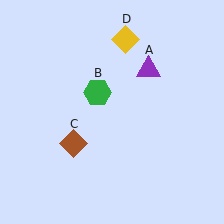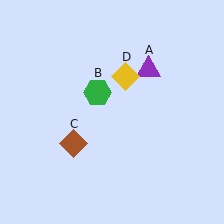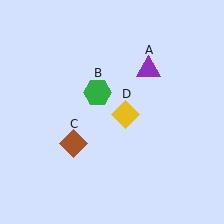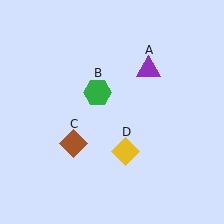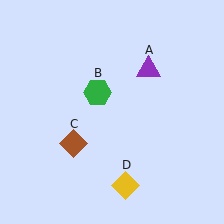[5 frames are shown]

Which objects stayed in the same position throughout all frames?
Purple triangle (object A) and green hexagon (object B) and brown diamond (object C) remained stationary.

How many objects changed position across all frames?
1 object changed position: yellow diamond (object D).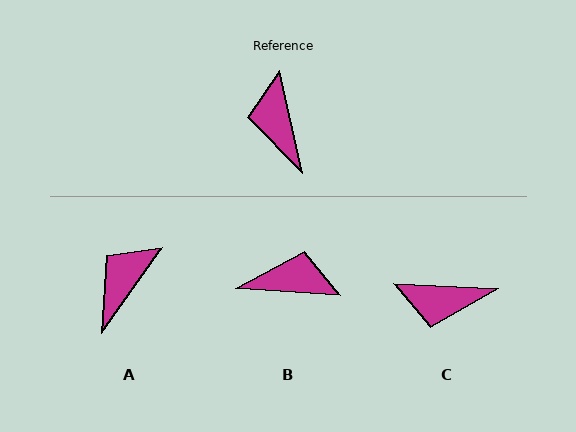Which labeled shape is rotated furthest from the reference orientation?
B, about 106 degrees away.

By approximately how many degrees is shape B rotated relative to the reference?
Approximately 106 degrees clockwise.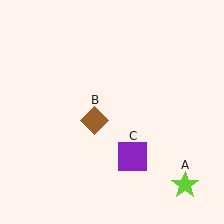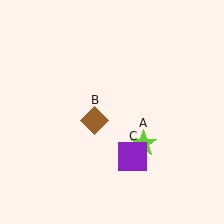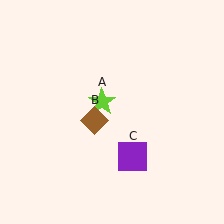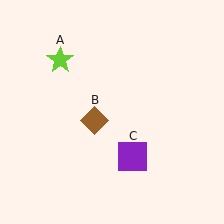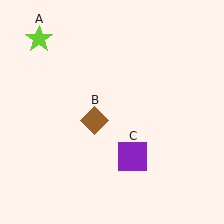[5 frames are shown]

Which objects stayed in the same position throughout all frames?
Brown diamond (object B) and purple square (object C) remained stationary.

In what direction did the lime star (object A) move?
The lime star (object A) moved up and to the left.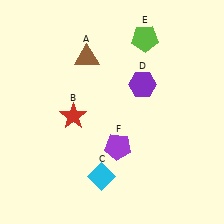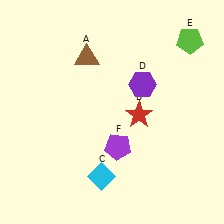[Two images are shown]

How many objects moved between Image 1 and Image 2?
2 objects moved between the two images.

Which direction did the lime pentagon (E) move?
The lime pentagon (E) moved right.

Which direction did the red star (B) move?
The red star (B) moved right.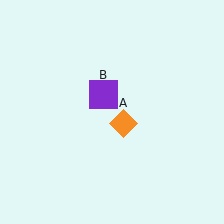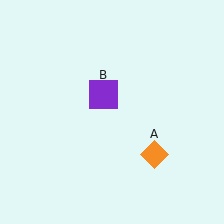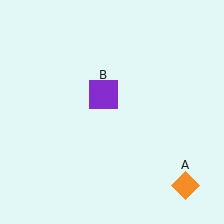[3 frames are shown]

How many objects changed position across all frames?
1 object changed position: orange diamond (object A).